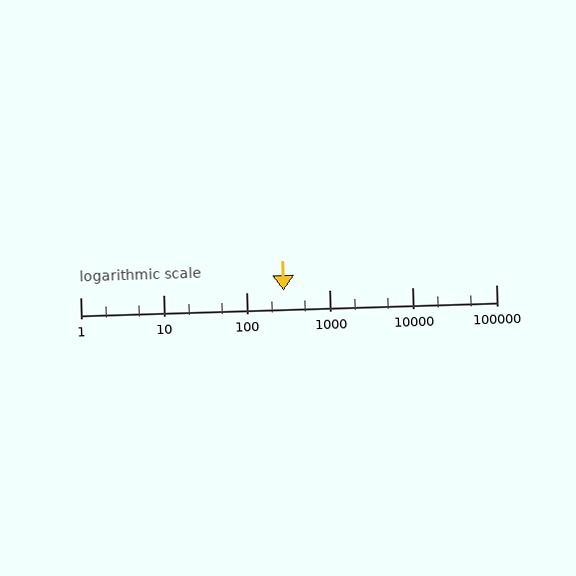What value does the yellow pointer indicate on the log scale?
The pointer indicates approximately 280.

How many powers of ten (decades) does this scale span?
The scale spans 5 decades, from 1 to 100000.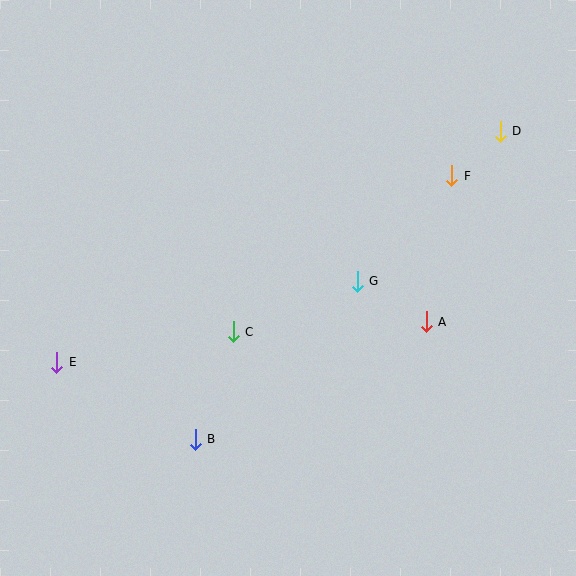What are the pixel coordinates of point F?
Point F is at (452, 176).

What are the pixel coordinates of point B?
Point B is at (195, 439).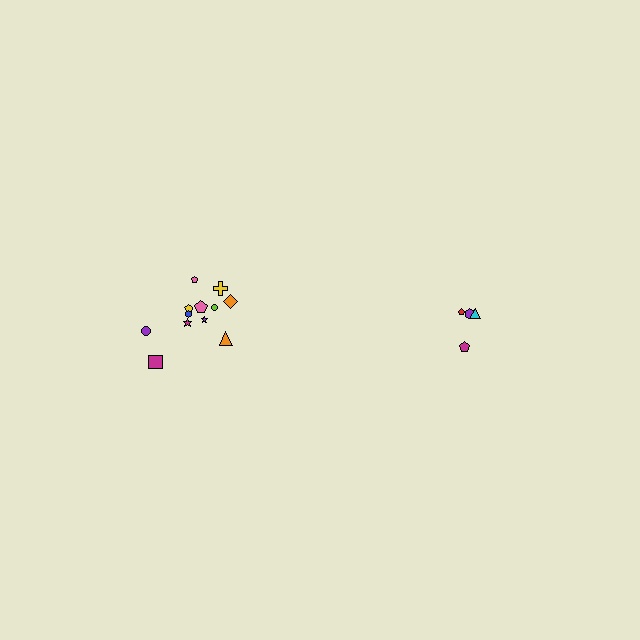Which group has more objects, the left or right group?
The left group.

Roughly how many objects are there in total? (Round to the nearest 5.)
Roughly 15 objects in total.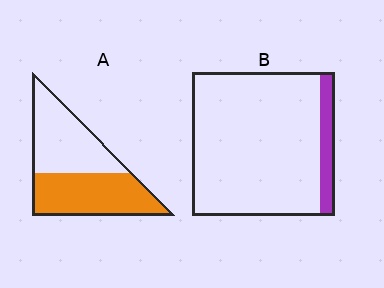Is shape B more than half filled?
No.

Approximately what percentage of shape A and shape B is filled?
A is approximately 50% and B is approximately 10%.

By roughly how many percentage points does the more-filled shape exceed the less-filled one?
By roughly 40 percentage points (A over B).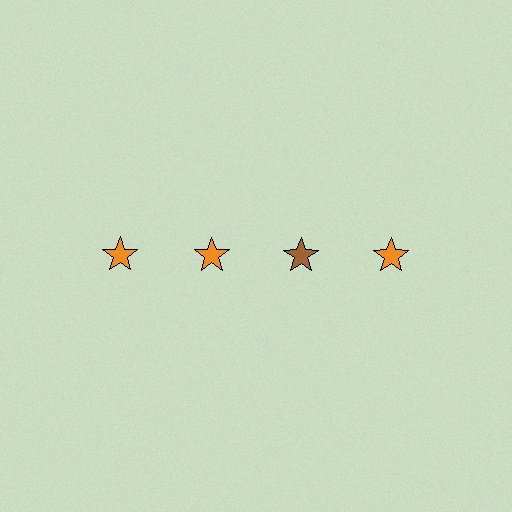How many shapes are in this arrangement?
There are 4 shapes arranged in a grid pattern.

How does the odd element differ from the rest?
It has a different color: brown instead of orange.